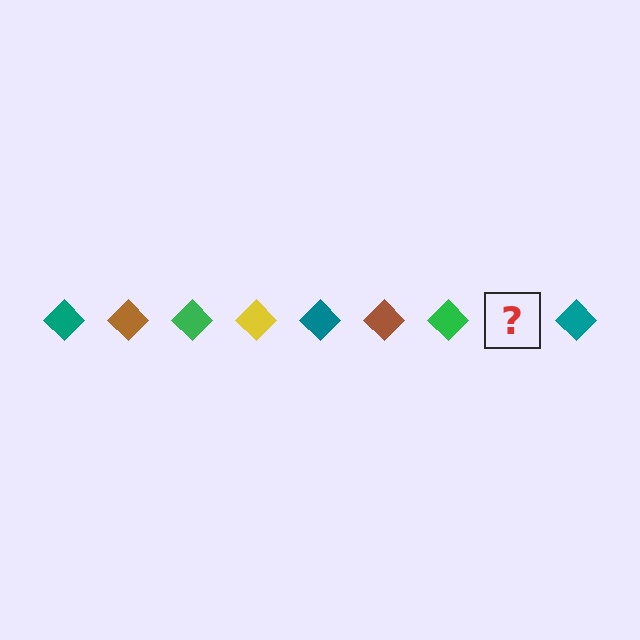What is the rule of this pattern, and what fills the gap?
The rule is that the pattern cycles through teal, brown, green, yellow diamonds. The gap should be filled with a yellow diamond.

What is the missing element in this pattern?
The missing element is a yellow diamond.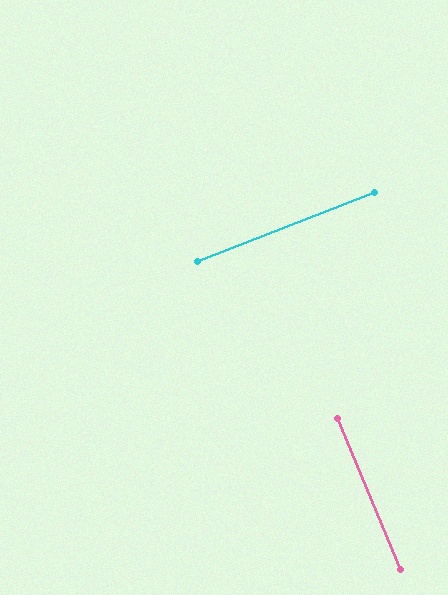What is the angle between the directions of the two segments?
Approximately 89 degrees.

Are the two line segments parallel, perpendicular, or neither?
Perpendicular — they meet at approximately 89°.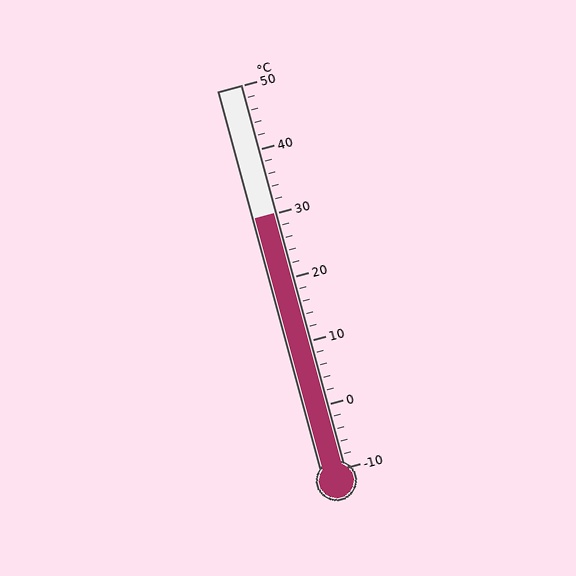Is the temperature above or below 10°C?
The temperature is above 10°C.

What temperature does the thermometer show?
The thermometer shows approximately 30°C.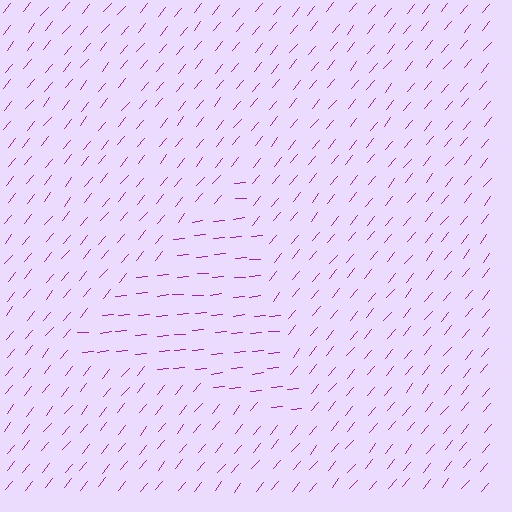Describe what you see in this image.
The image is filled with small purple line segments. A triangle region in the image has lines oriented differently from the surrounding lines, creating a visible texture boundary.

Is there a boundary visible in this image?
Yes, there is a texture boundary formed by a change in line orientation.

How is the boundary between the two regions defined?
The boundary is defined purely by a change in line orientation (approximately 45 degrees difference). All lines are the same color and thickness.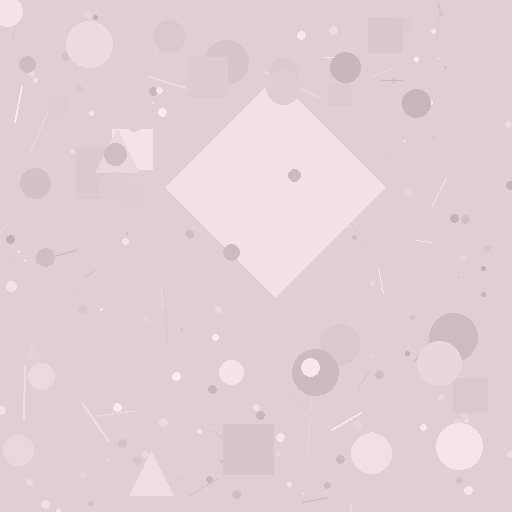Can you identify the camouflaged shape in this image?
The camouflaged shape is a diamond.